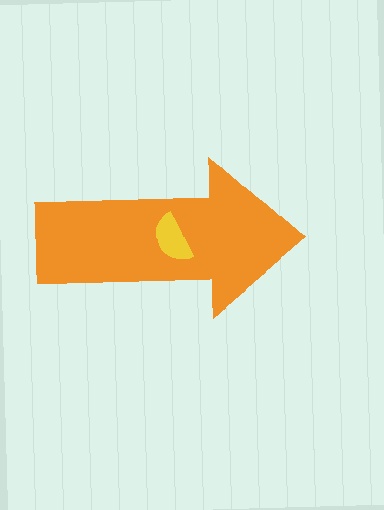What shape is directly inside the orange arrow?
The yellow semicircle.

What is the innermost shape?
The yellow semicircle.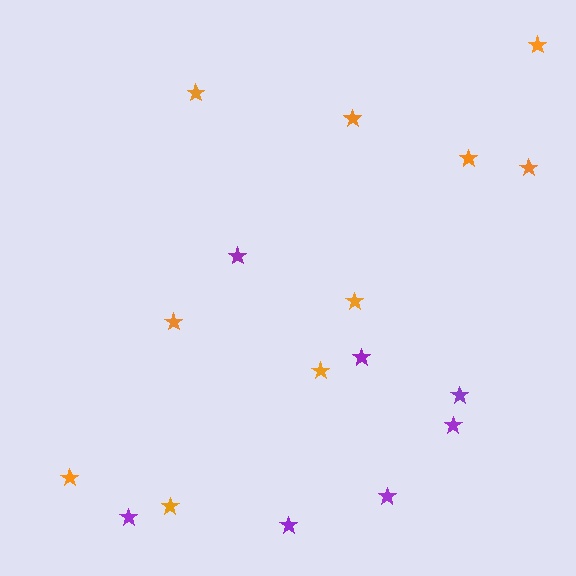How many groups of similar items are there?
There are 2 groups: one group of purple stars (7) and one group of orange stars (10).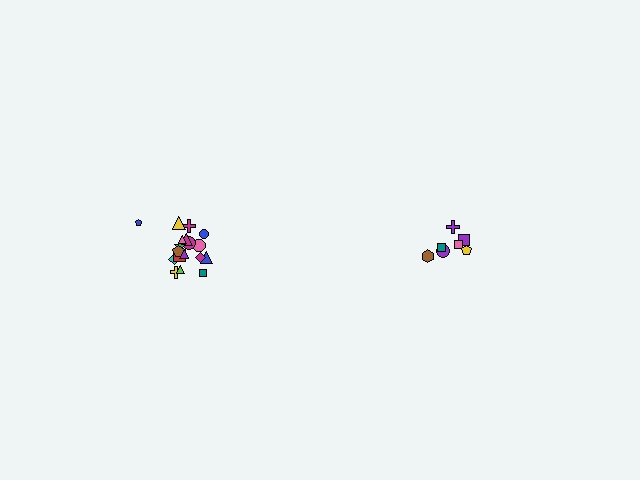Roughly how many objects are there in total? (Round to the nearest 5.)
Roughly 25 objects in total.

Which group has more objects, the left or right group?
The left group.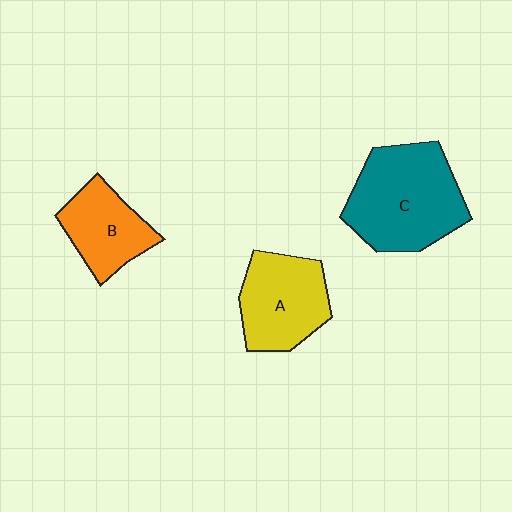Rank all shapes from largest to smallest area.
From largest to smallest: C (teal), A (yellow), B (orange).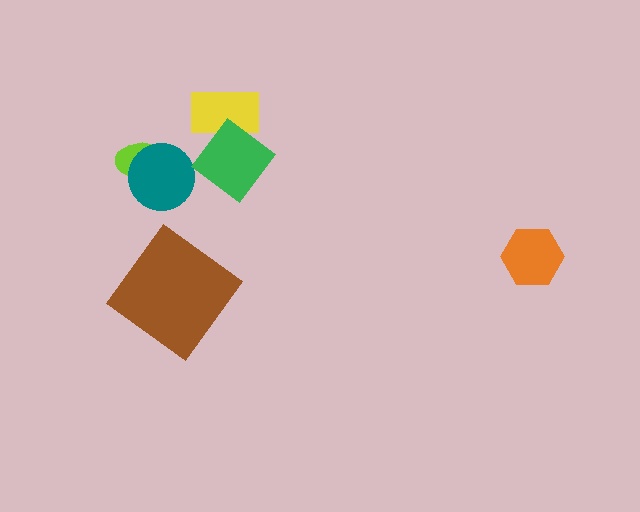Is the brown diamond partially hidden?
No, no other shape covers it.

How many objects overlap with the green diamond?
1 object overlaps with the green diamond.